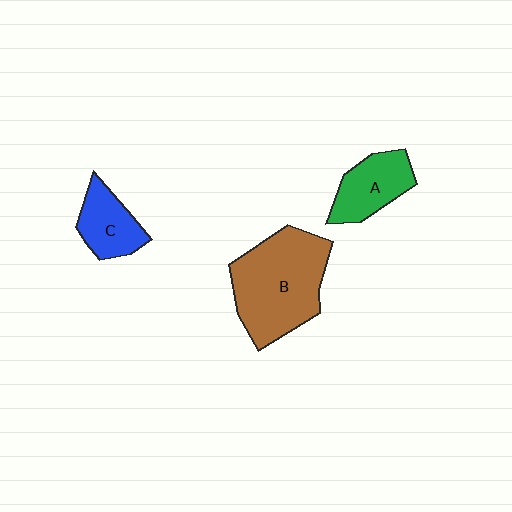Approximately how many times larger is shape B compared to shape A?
Approximately 2.1 times.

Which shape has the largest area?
Shape B (brown).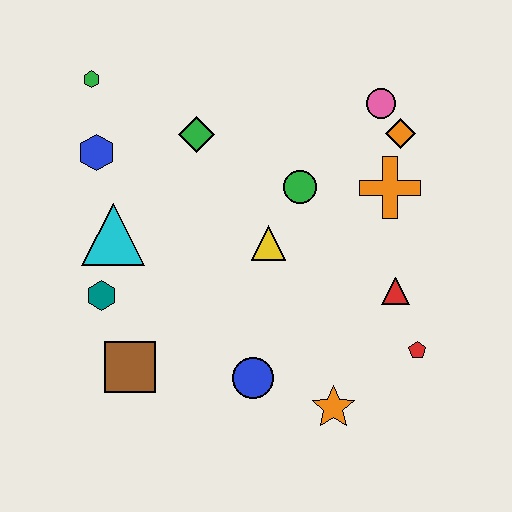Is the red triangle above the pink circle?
No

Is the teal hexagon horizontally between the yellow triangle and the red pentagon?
No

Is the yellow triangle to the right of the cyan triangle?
Yes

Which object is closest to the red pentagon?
The red triangle is closest to the red pentagon.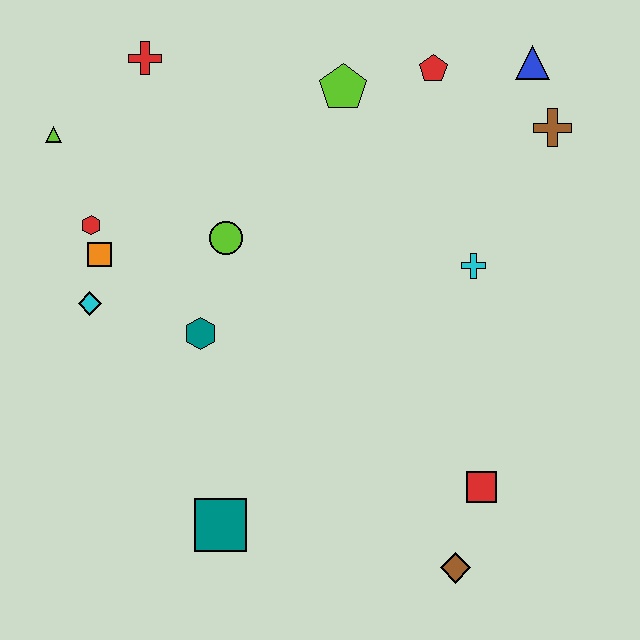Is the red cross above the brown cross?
Yes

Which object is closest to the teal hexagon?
The lime circle is closest to the teal hexagon.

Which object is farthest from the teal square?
The blue triangle is farthest from the teal square.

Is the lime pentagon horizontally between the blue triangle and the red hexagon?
Yes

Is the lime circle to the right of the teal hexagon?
Yes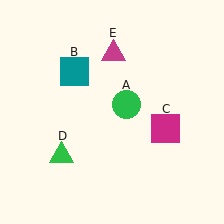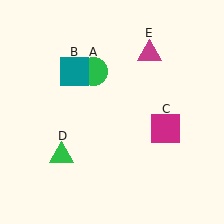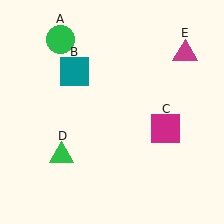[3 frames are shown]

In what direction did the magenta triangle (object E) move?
The magenta triangle (object E) moved right.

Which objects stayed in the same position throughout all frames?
Teal square (object B) and magenta square (object C) and green triangle (object D) remained stationary.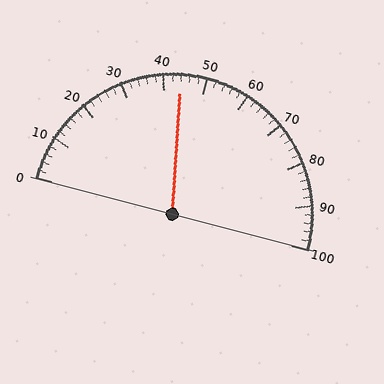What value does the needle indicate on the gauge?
The needle indicates approximately 44.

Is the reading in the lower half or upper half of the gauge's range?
The reading is in the lower half of the range (0 to 100).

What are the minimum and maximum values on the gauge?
The gauge ranges from 0 to 100.